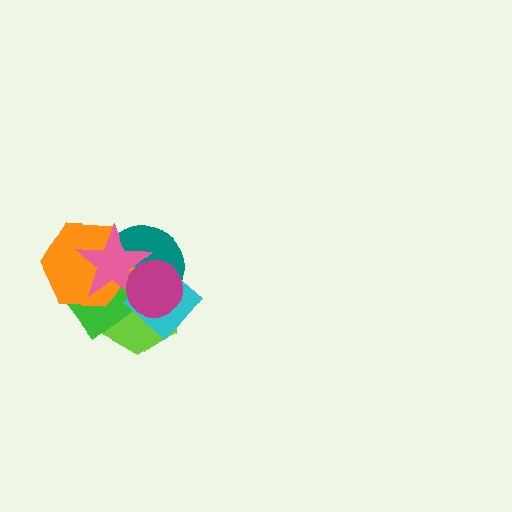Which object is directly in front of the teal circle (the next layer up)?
The lime hexagon is directly in front of the teal circle.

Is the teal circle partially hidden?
Yes, it is partially covered by another shape.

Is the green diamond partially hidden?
Yes, it is partially covered by another shape.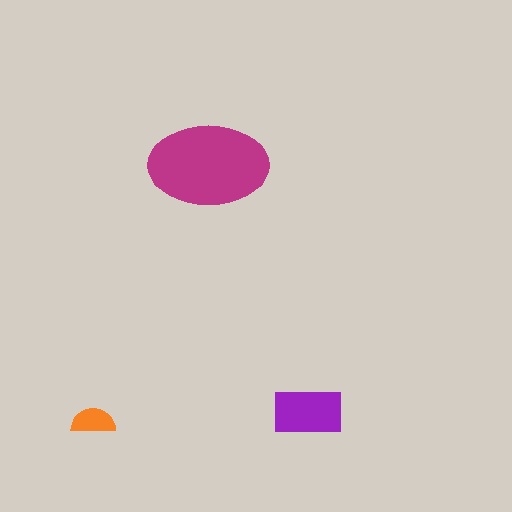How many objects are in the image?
There are 3 objects in the image.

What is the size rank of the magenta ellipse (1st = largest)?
1st.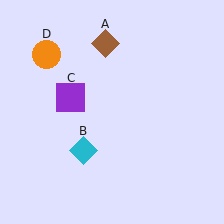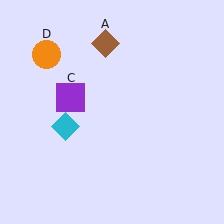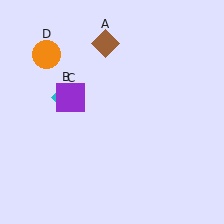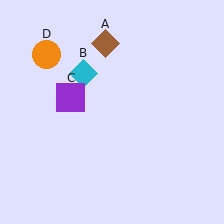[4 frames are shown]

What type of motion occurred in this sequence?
The cyan diamond (object B) rotated clockwise around the center of the scene.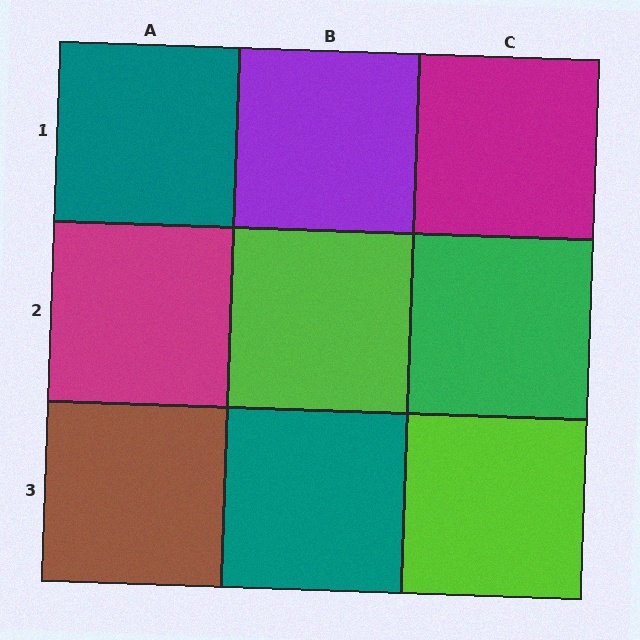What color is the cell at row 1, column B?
Purple.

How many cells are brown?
1 cell is brown.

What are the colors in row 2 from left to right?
Magenta, lime, green.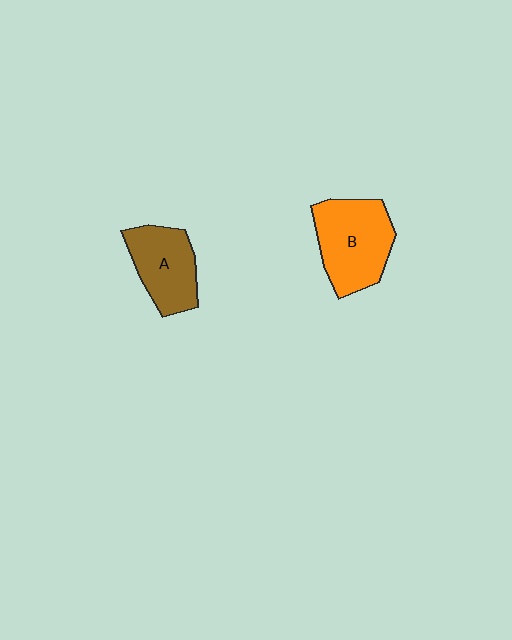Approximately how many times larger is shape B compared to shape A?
Approximately 1.3 times.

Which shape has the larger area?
Shape B (orange).